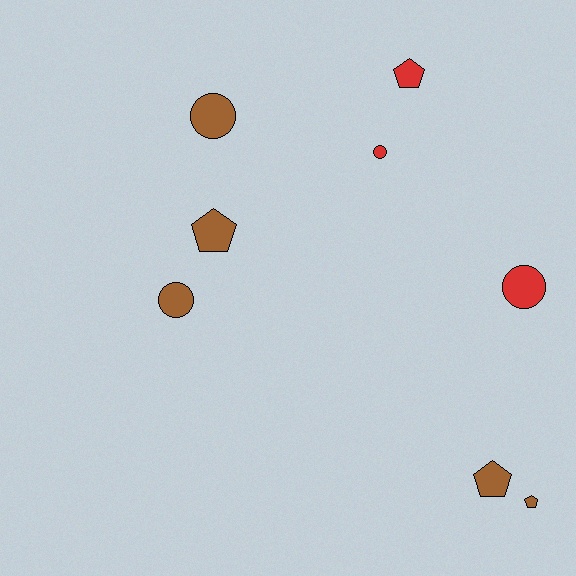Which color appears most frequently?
Brown, with 5 objects.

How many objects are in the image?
There are 8 objects.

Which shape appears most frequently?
Pentagon, with 4 objects.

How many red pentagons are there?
There is 1 red pentagon.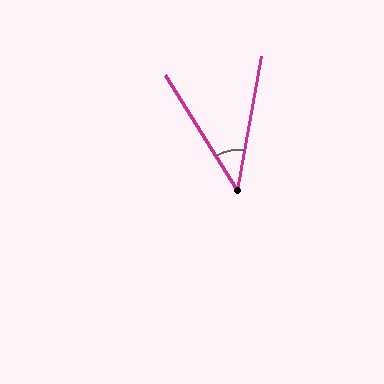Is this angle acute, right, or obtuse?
It is acute.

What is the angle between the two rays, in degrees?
Approximately 43 degrees.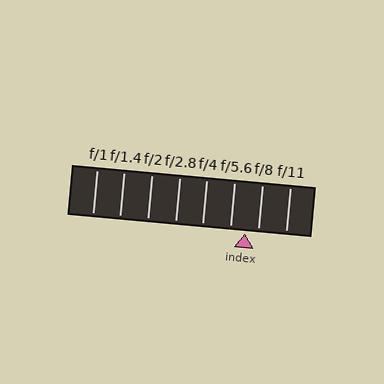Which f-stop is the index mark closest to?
The index mark is closest to f/8.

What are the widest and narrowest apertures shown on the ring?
The widest aperture shown is f/1 and the narrowest is f/11.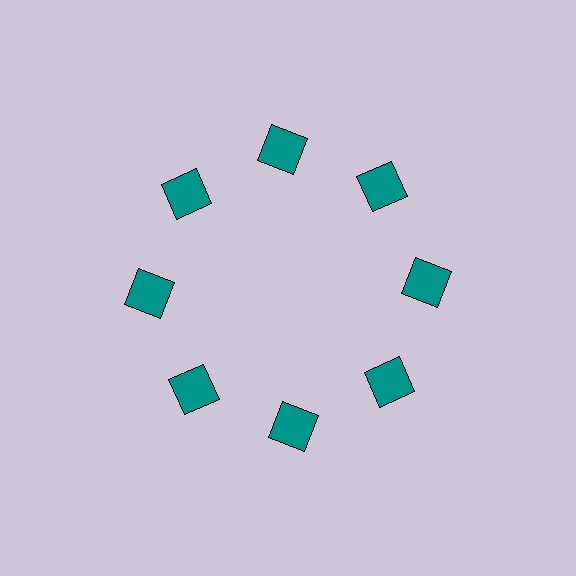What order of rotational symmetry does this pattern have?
This pattern has 8-fold rotational symmetry.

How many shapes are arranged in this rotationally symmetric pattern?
There are 8 shapes, arranged in 8 groups of 1.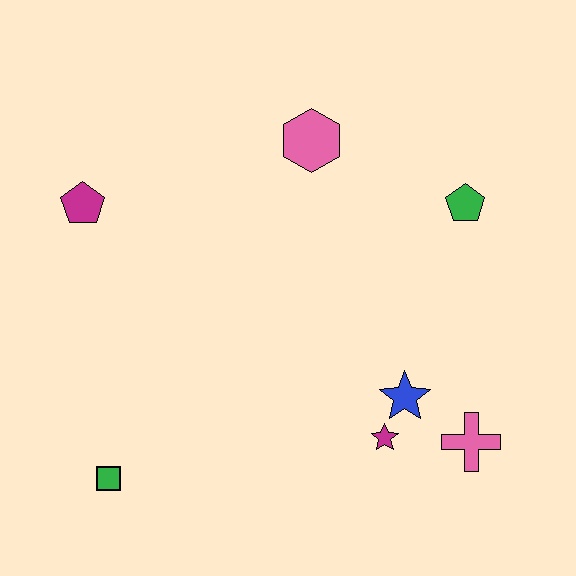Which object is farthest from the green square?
The green pentagon is farthest from the green square.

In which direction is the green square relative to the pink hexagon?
The green square is below the pink hexagon.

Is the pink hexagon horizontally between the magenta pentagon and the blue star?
Yes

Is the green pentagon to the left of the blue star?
No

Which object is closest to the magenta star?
The blue star is closest to the magenta star.